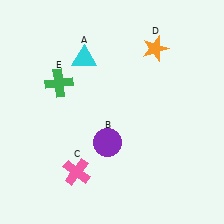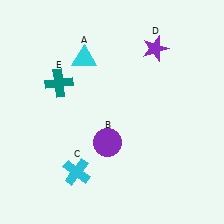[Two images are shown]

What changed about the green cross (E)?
In Image 1, E is green. In Image 2, it changed to teal.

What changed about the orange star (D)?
In Image 1, D is orange. In Image 2, it changed to purple.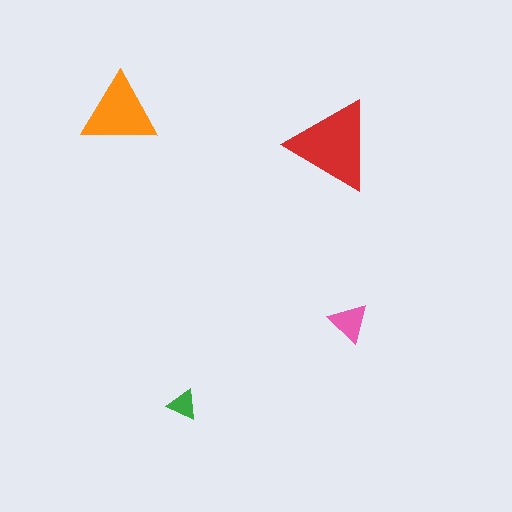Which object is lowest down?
The green triangle is bottommost.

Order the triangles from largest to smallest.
the red one, the orange one, the pink one, the green one.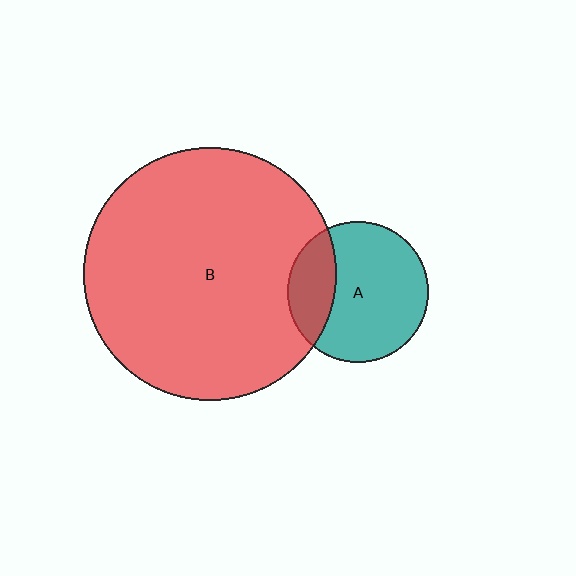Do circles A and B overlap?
Yes.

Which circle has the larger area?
Circle B (red).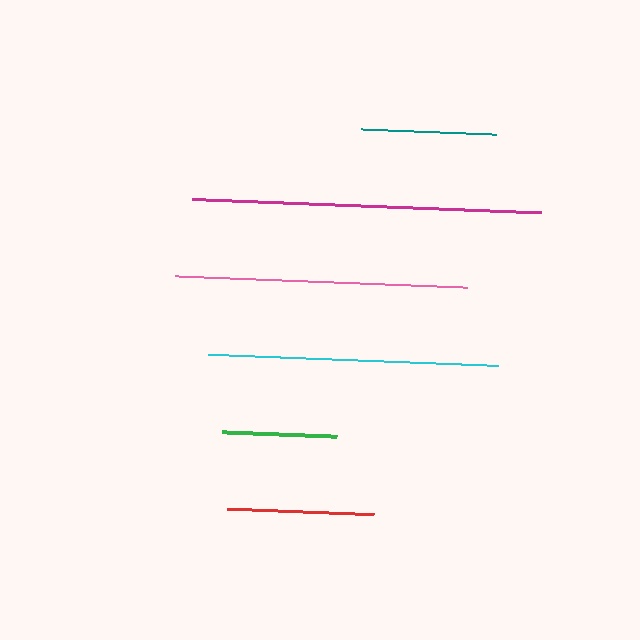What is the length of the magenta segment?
The magenta segment is approximately 349 pixels long.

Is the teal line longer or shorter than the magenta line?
The magenta line is longer than the teal line.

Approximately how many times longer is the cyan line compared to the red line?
The cyan line is approximately 2.0 times the length of the red line.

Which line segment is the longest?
The magenta line is the longest at approximately 349 pixels.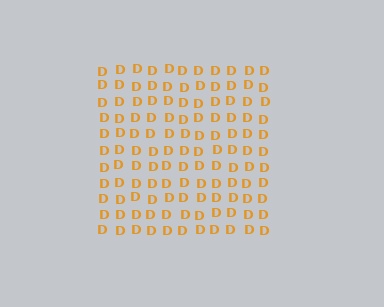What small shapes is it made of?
It is made of small letter D's.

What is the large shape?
The large shape is a square.